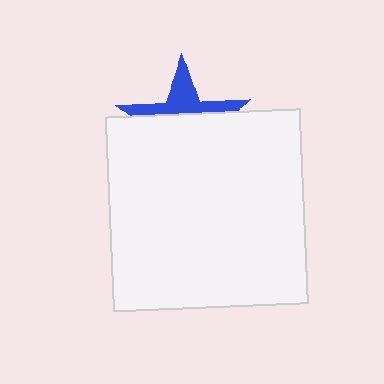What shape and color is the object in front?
The object in front is a white square.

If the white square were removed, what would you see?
You would see the complete blue star.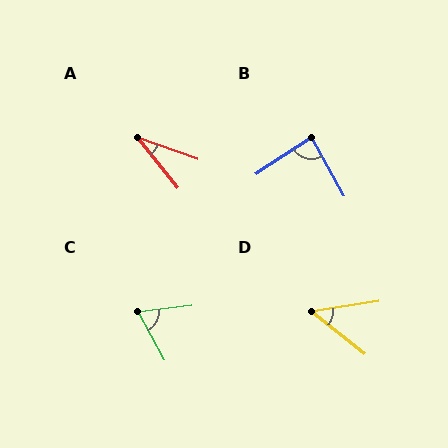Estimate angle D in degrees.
Approximately 48 degrees.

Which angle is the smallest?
A, at approximately 32 degrees.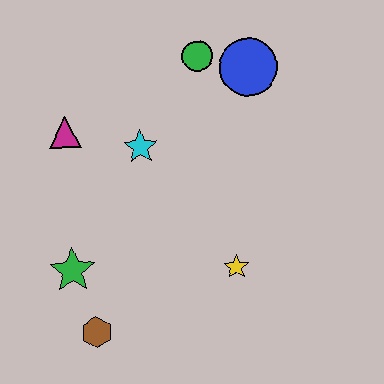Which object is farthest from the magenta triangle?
The yellow star is farthest from the magenta triangle.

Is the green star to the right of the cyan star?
No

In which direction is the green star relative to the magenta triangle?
The green star is below the magenta triangle.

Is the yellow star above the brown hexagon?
Yes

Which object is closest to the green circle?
The blue circle is closest to the green circle.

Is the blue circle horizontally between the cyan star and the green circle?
No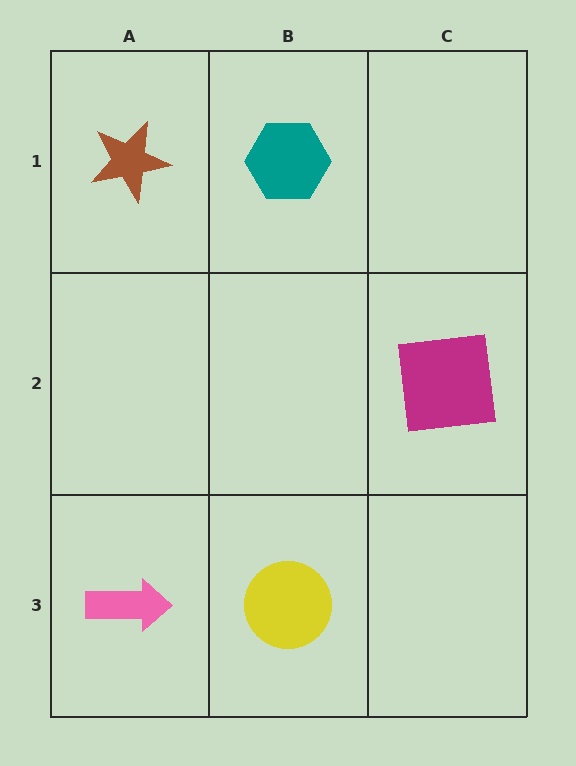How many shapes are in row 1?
2 shapes.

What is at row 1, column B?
A teal hexagon.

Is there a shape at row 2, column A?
No, that cell is empty.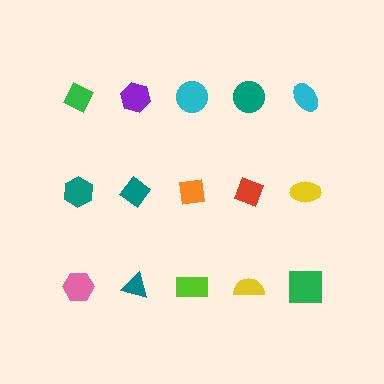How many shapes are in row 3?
5 shapes.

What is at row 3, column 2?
A teal triangle.